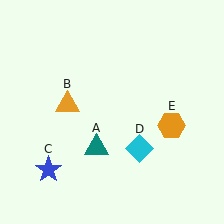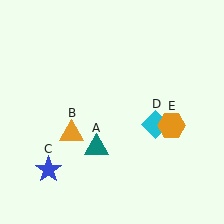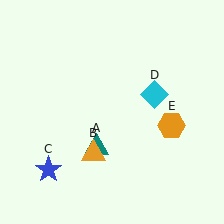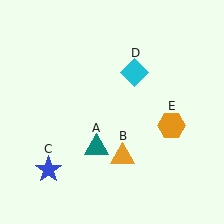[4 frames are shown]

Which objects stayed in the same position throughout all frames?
Teal triangle (object A) and blue star (object C) and orange hexagon (object E) remained stationary.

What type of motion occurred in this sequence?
The orange triangle (object B), cyan diamond (object D) rotated counterclockwise around the center of the scene.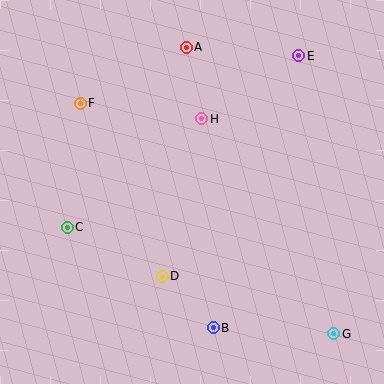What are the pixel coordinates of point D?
Point D is at (162, 276).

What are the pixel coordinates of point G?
Point G is at (334, 334).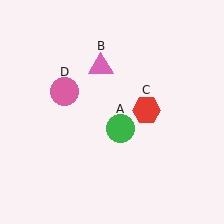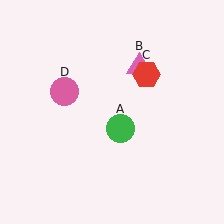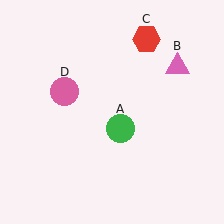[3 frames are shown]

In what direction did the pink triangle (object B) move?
The pink triangle (object B) moved right.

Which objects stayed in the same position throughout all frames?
Green circle (object A) and pink circle (object D) remained stationary.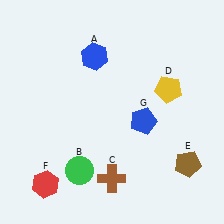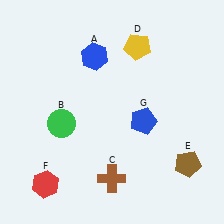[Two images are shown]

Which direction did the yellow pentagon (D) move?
The yellow pentagon (D) moved up.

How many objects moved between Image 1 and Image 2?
2 objects moved between the two images.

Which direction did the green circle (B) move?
The green circle (B) moved up.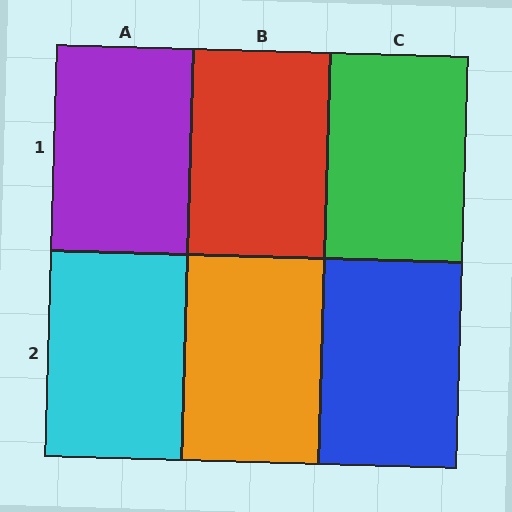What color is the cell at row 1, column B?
Red.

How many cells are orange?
1 cell is orange.